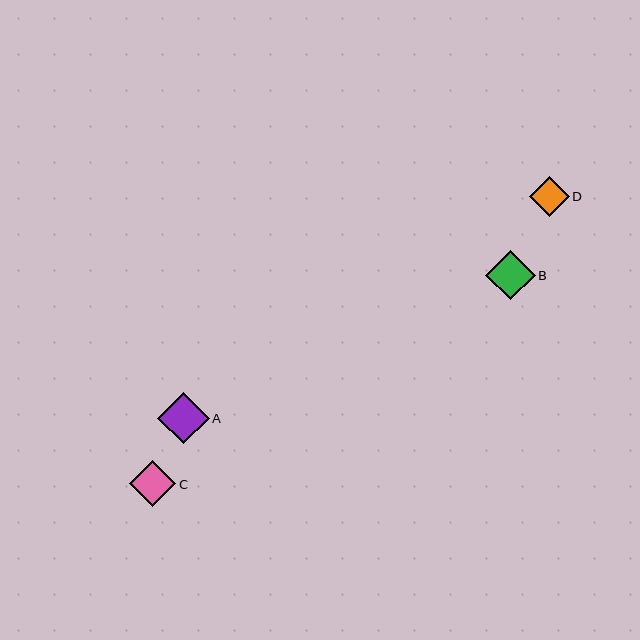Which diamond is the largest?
Diamond A is the largest with a size of approximately 52 pixels.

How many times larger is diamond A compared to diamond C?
Diamond A is approximately 1.1 times the size of diamond C.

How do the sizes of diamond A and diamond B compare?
Diamond A and diamond B are approximately the same size.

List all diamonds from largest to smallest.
From largest to smallest: A, B, C, D.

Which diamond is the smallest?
Diamond D is the smallest with a size of approximately 40 pixels.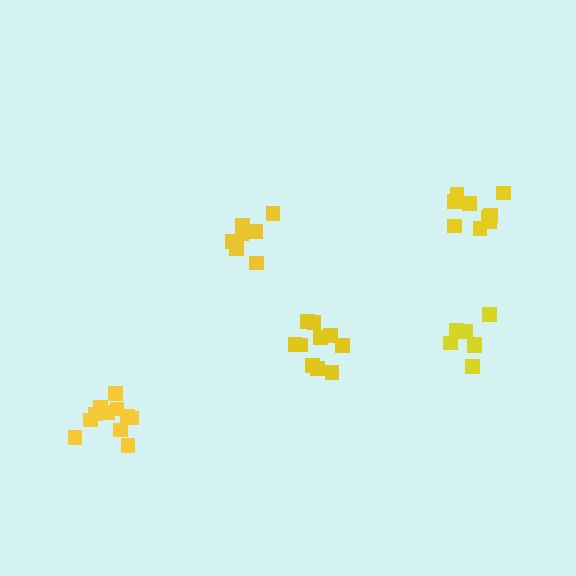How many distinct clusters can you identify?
There are 5 distinct clusters.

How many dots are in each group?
Group 1: 9 dots, Group 2: 11 dots, Group 3: 10 dots, Group 4: 9 dots, Group 5: 7 dots (46 total).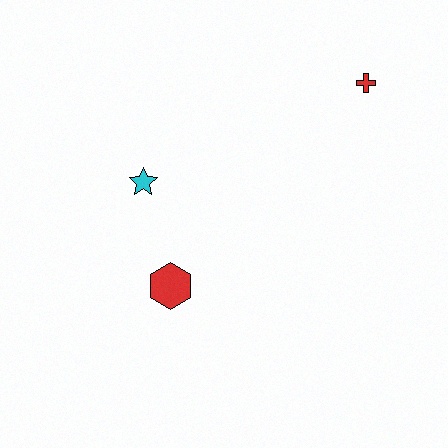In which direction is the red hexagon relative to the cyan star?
The red hexagon is below the cyan star.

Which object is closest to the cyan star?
The red hexagon is closest to the cyan star.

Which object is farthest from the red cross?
The red hexagon is farthest from the red cross.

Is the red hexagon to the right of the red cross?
No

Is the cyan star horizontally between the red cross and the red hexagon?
No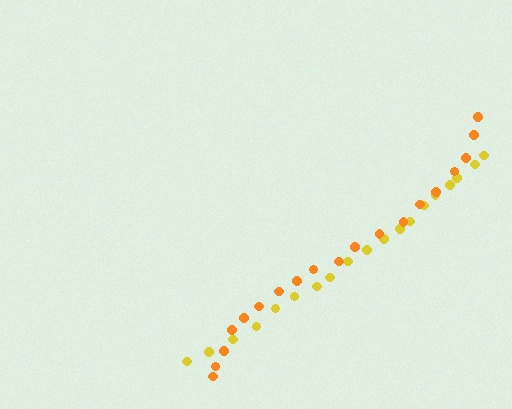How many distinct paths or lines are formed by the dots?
There are 2 distinct paths.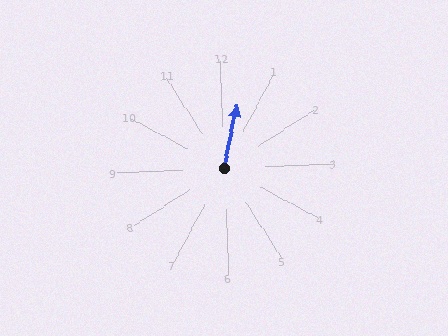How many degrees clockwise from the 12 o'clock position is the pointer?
Approximately 14 degrees.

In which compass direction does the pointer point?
North.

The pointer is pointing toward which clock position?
Roughly 12 o'clock.